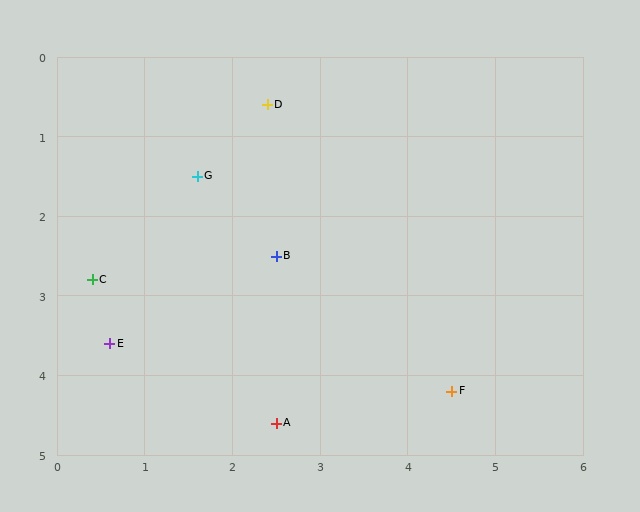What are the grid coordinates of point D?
Point D is at approximately (2.4, 0.6).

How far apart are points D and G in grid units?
Points D and G are about 1.2 grid units apart.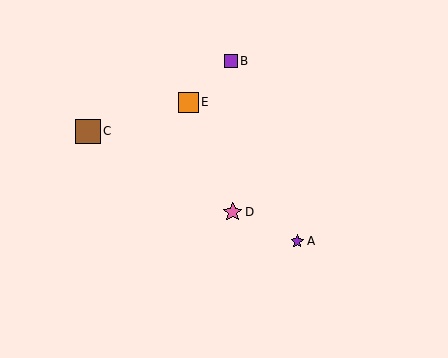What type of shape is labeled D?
Shape D is a pink star.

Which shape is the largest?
The brown square (labeled C) is the largest.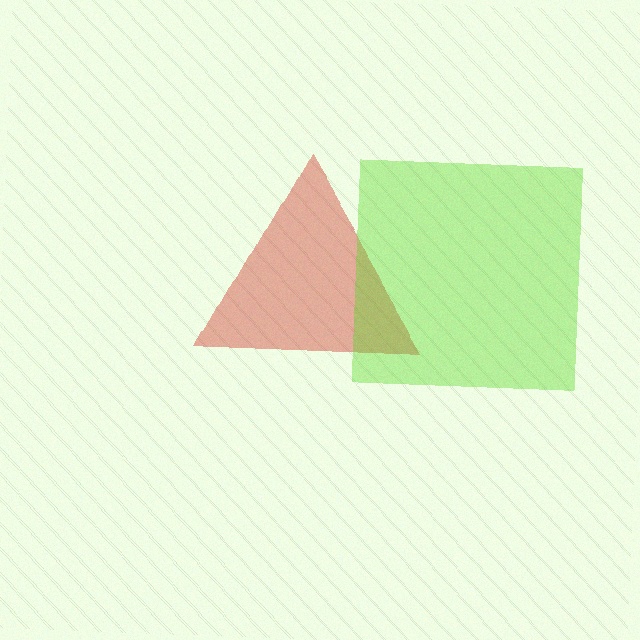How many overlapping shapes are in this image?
There are 2 overlapping shapes in the image.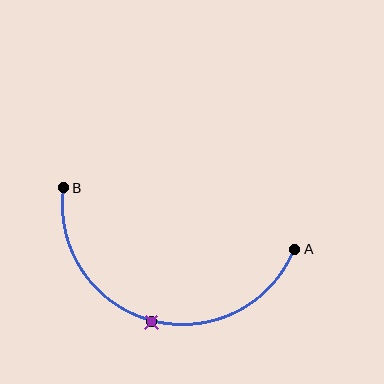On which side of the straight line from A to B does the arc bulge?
The arc bulges below the straight line connecting A and B.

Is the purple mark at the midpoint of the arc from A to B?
Yes. The purple mark lies on the arc at equal arc-length from both A and B — it is the arc midpoint.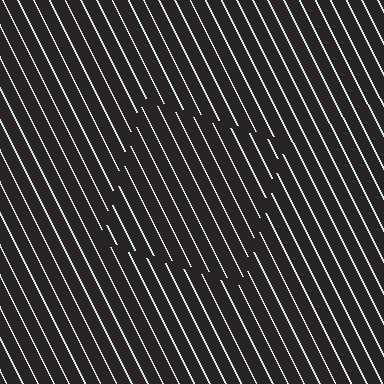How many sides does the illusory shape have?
4 sides — the line-ends trace a square.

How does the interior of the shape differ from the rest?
The interior of the shape contains the same grating, shifted by half a period — the contour is defined by the phase discontinuity where line-ends from the inner and outer gratings abut.